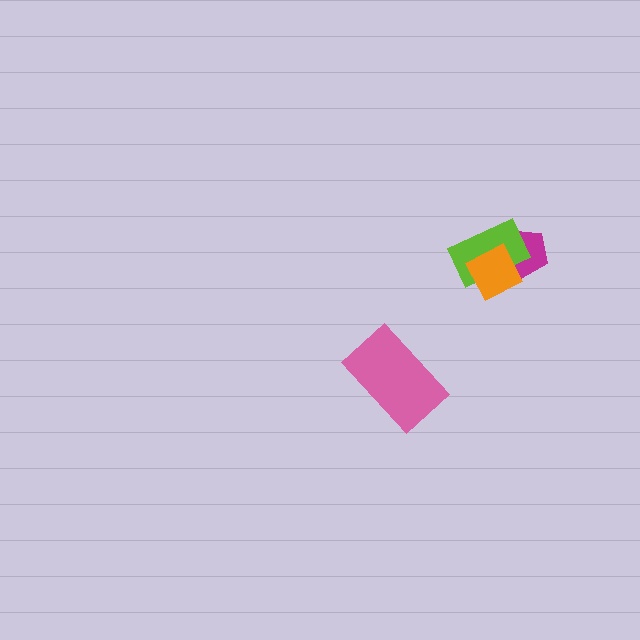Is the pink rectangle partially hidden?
No, no other shape covers it.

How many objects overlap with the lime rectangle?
2 objects overlap with the lime rectangle.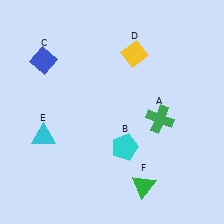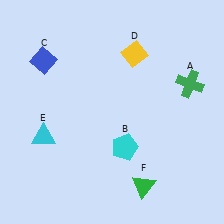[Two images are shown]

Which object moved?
The green cross (A) moved up.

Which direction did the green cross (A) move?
The green cross (A) moved up.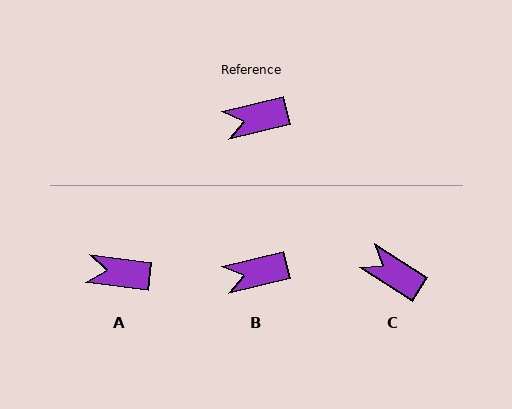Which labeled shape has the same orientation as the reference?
B.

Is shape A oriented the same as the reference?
No, it is off by about 22 degrees.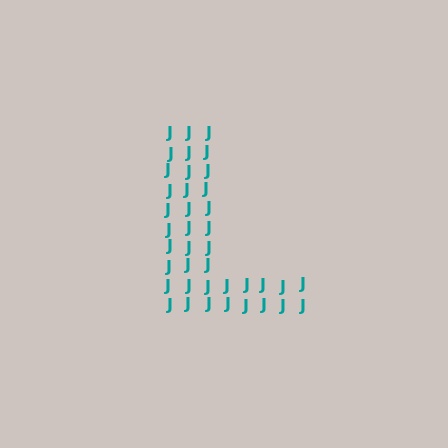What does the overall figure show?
The overall figure shows the letter L.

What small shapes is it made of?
It is made of small letter J's.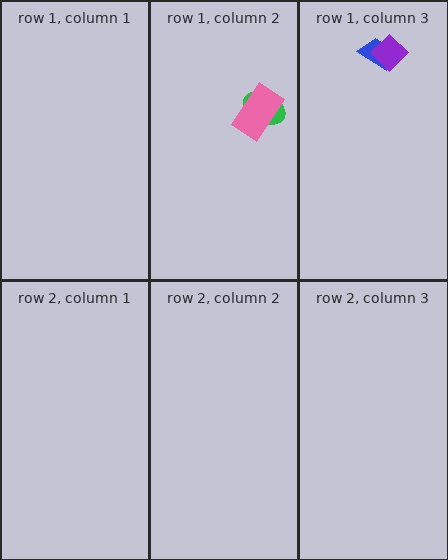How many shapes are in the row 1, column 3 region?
2.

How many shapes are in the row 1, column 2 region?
2.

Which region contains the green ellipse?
The row 1, column 2 region.